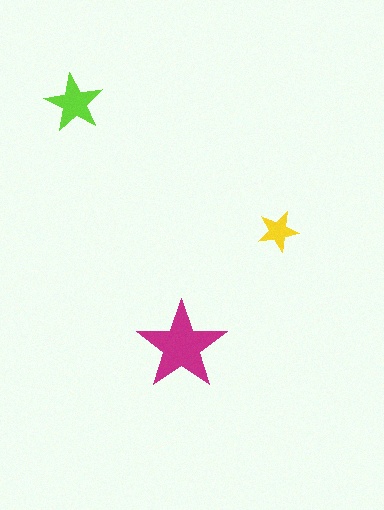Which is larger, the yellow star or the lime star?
The lime one.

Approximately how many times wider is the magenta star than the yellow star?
About 2 times wider.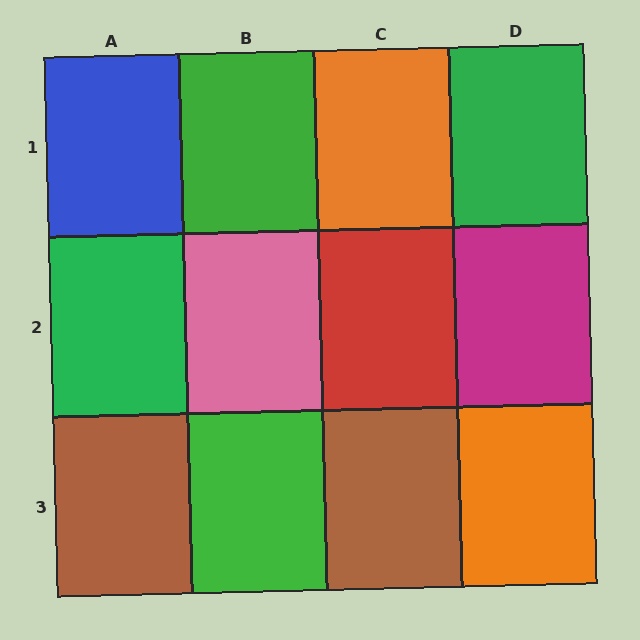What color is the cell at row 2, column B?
Pink.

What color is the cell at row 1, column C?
Orange.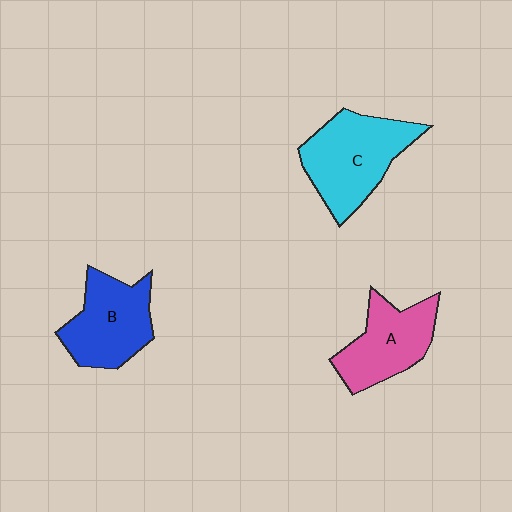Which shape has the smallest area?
Shape A (pink).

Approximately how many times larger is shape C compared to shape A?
Approximately 1.3 times.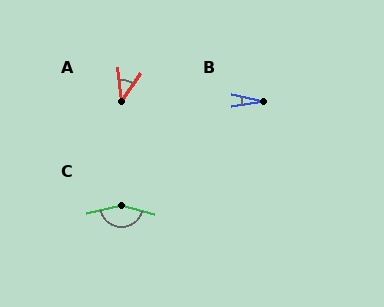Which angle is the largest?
C, at approximately 152 degrees.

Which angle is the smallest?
B, at approximately 21 degrees.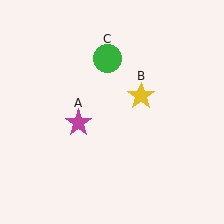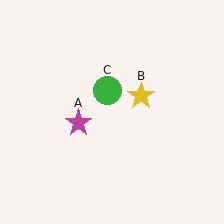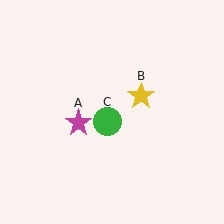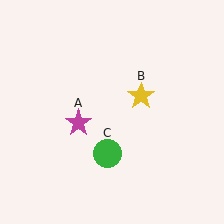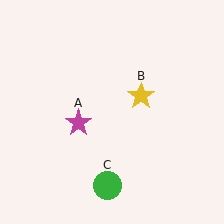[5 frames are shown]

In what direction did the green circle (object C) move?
The green circle (object C) moved down.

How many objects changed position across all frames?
1 object changed position: green circle (object C).